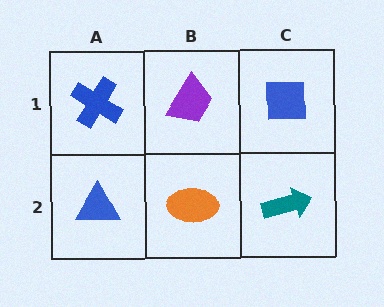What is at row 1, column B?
A purple trapezoid.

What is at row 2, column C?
A teal arrow.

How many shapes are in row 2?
3 shapes.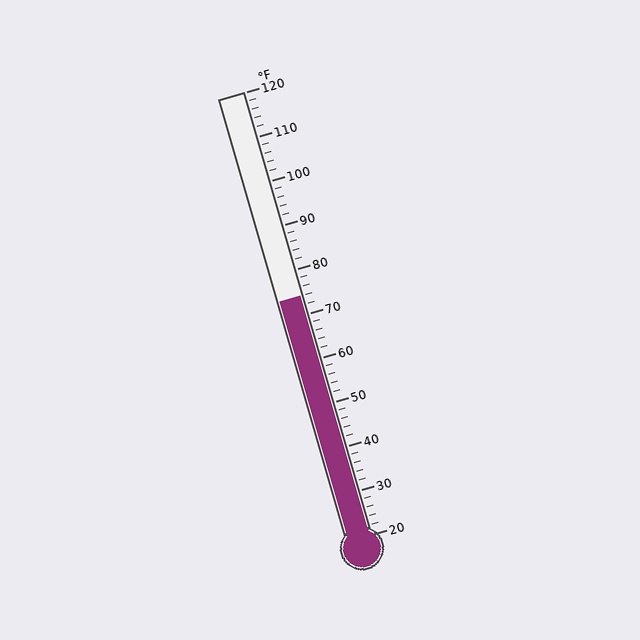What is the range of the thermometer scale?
The thermometer scale ranges from 20°F to 120°F.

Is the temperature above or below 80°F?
The temperature is below 80°F.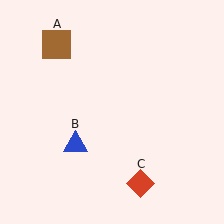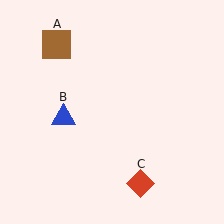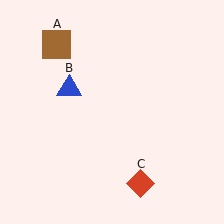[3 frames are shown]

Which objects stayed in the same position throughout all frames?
Brown square (object A) and red diamond (object C) remained stationary.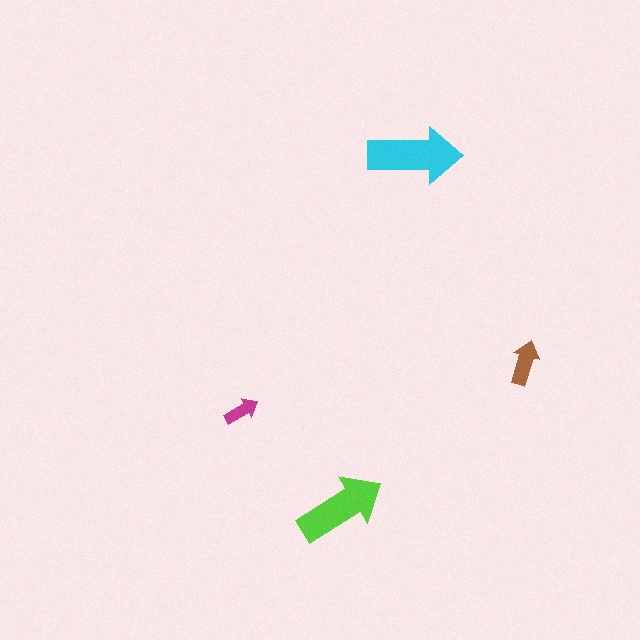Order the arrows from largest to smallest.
the cyan one, the lime one, the brown one, the magenta one.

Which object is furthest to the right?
The brown arrow is rightmost.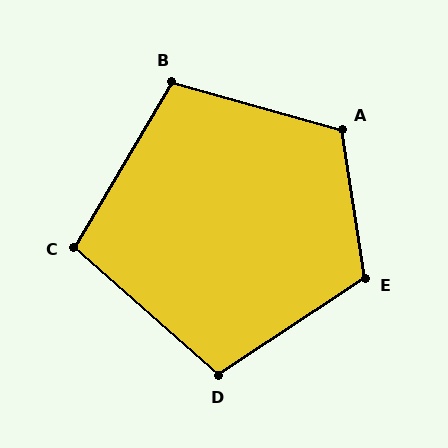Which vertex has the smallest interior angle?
C, at approximately 101 degrees.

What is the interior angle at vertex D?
Approximately 105 degrees (obtuse).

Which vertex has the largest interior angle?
E, at approximately 115 degrees.